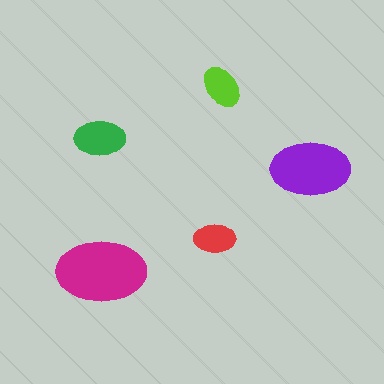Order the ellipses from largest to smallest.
the magenta one, the purple one, the green one, the lime one, the red one.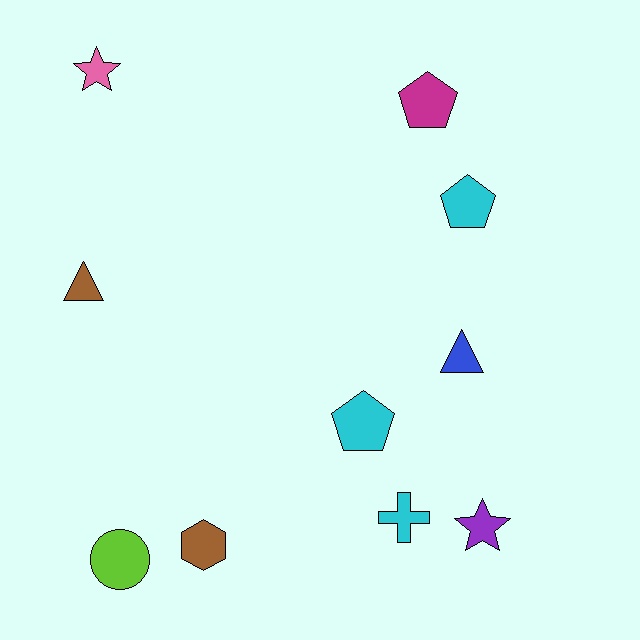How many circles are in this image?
There is 1 circle.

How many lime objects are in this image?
There is 1 lime object.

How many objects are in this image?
There are 10 objects.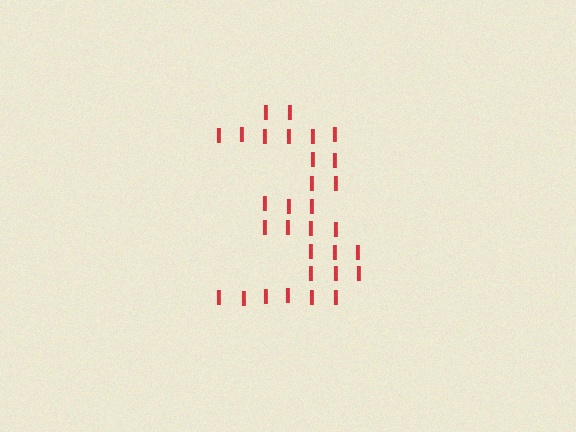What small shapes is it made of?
It is made of small letter I's.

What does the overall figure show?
The overall figure shows the digit 3.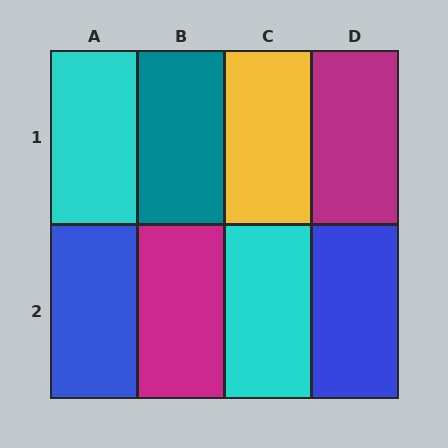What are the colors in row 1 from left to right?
Cyan, teal, yellow, magenta.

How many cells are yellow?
1 cell is yellow.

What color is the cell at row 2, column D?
Blue.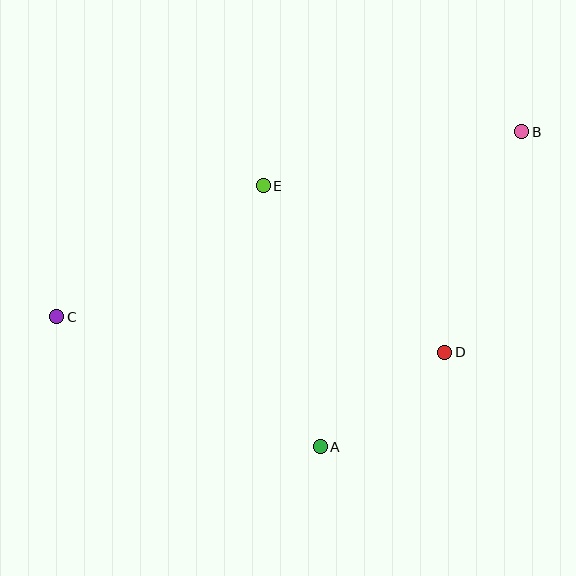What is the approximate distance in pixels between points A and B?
The distance between A and B is approximately 374 pixels.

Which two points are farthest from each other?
Points B and C are farthest from each other.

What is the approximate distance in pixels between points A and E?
The distance between A and E is approximately 267 pixels.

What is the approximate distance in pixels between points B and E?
The distance between B and E is approximately 264 pixels.